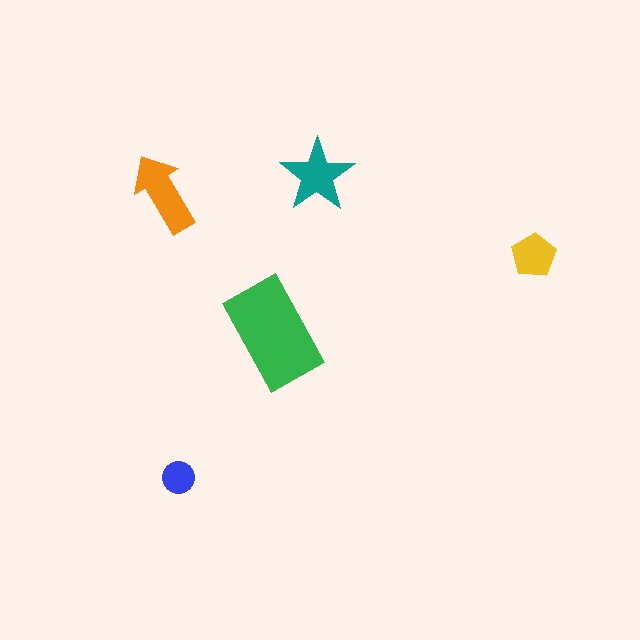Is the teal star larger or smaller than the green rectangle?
Smaller.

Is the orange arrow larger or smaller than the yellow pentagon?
Larger.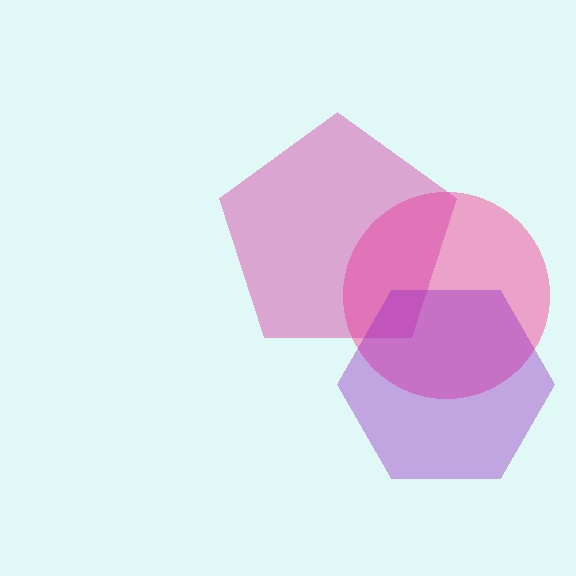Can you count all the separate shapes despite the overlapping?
Yes, there are 3 separate shapes.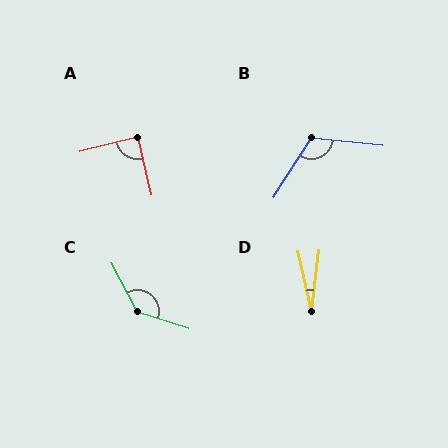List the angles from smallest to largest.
D (20°), A (89°), B (116°), C (136°).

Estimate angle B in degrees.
Approximately 116 degrees.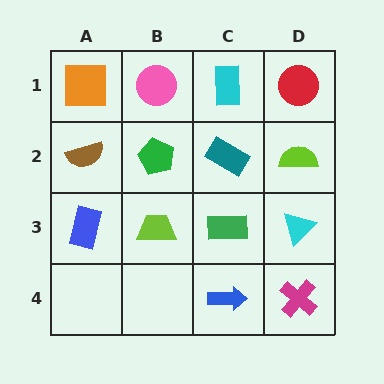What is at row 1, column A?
An orange square.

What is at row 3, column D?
A cyan triangle.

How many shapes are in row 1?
4 shapes.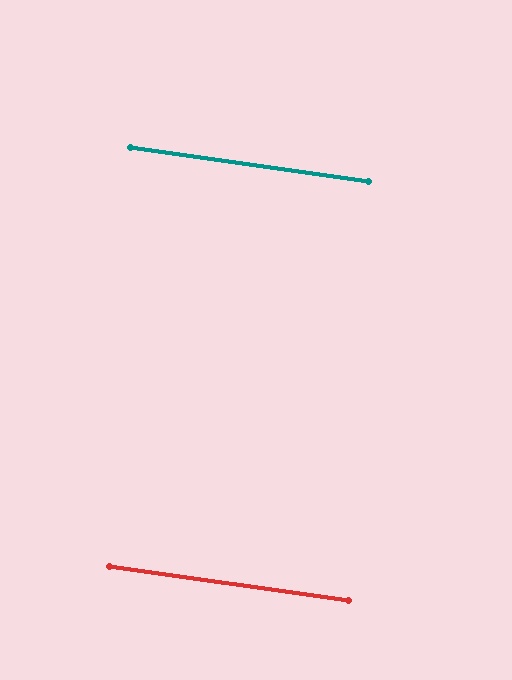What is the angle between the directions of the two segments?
Approximately 0 degrees.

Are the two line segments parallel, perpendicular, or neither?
Parallel — their directions differ by only 0.1°.